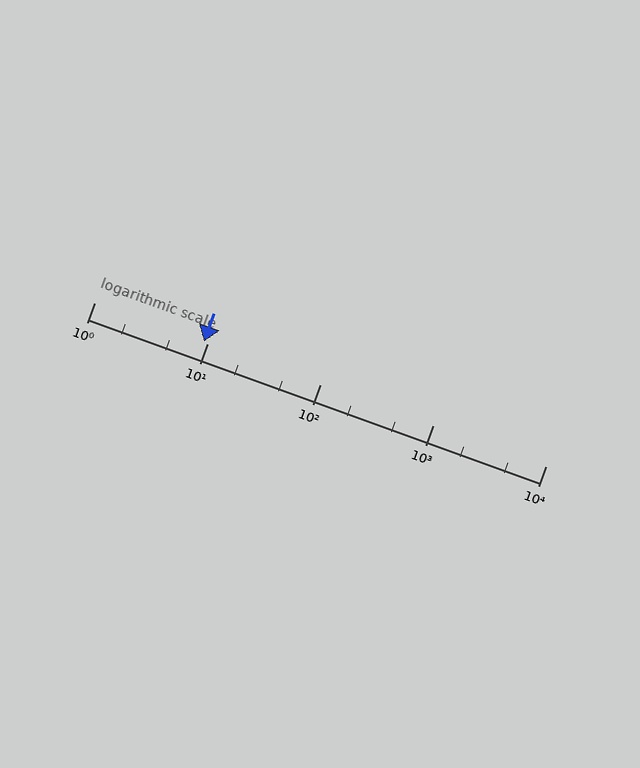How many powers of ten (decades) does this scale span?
The scale spans 4 decades, from 1 to 10000.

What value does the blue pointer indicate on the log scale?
The pointer indicates approximately 9.4.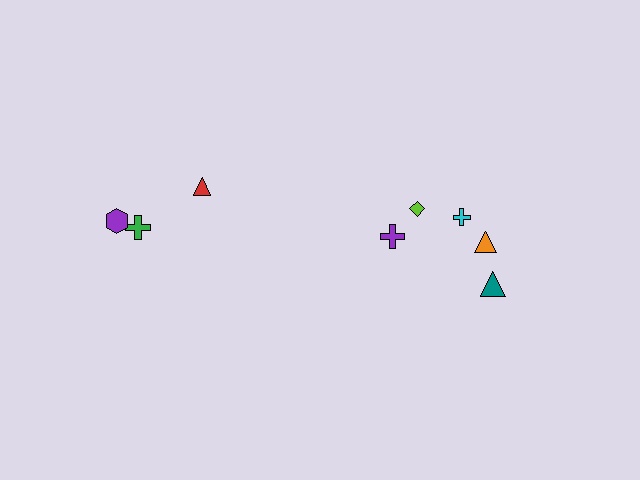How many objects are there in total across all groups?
There are 8 objects.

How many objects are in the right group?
There are 5 objects.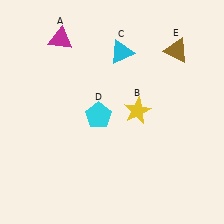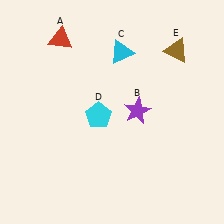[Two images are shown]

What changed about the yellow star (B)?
In Image 1, B is yellow. In Image 2, it changed to purple.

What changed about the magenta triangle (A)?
In Image 1, A is magenta. In Image 2, it changed to red.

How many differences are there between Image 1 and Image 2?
There are 2 differences between the two images.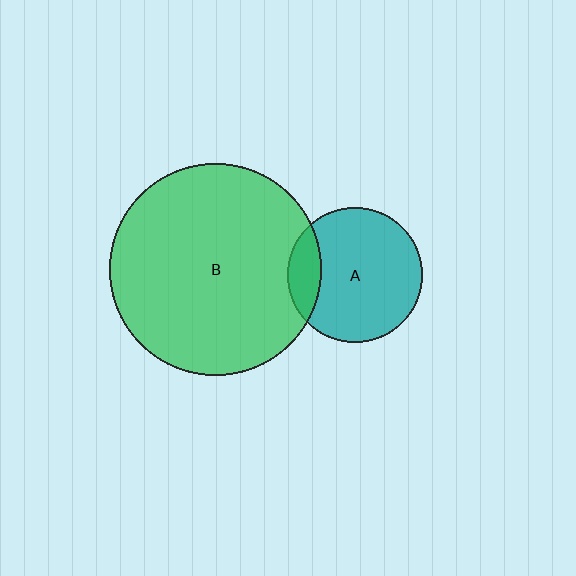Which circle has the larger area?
Circle B (green).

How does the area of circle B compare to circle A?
Approximately 2.5 times.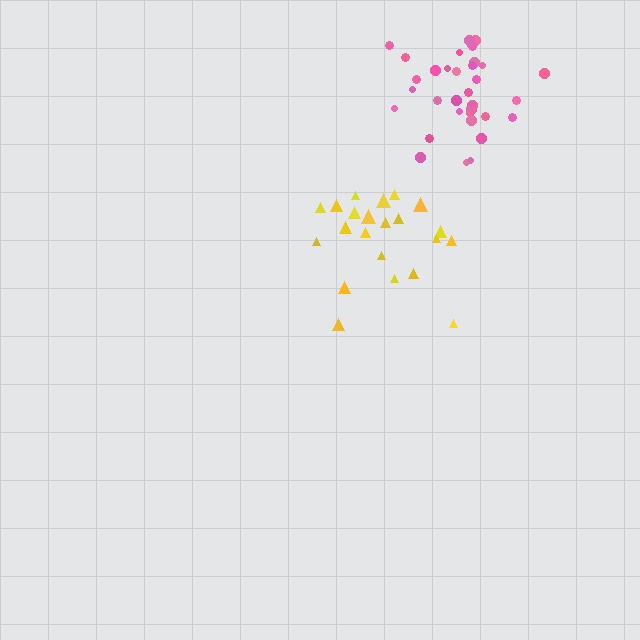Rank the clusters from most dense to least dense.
pink, yellow.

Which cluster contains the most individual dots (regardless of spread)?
Pink (35).